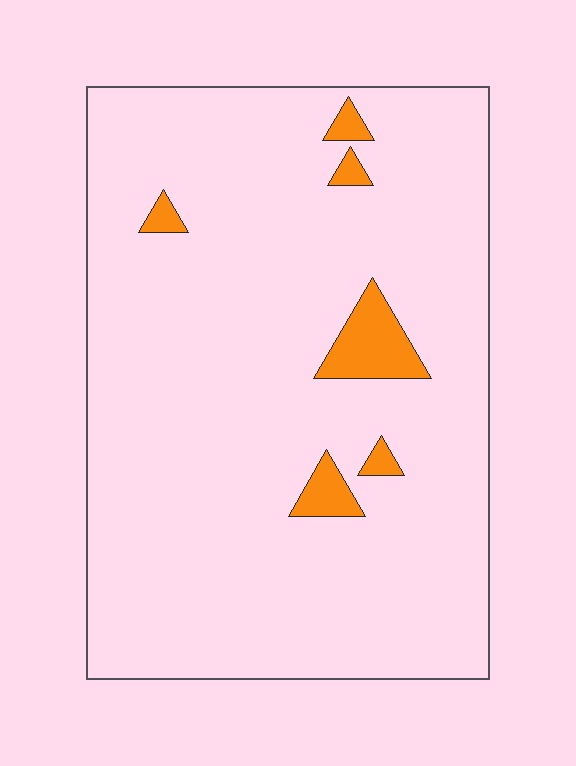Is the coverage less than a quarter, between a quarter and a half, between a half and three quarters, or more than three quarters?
Less than a quarter.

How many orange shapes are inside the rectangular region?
6.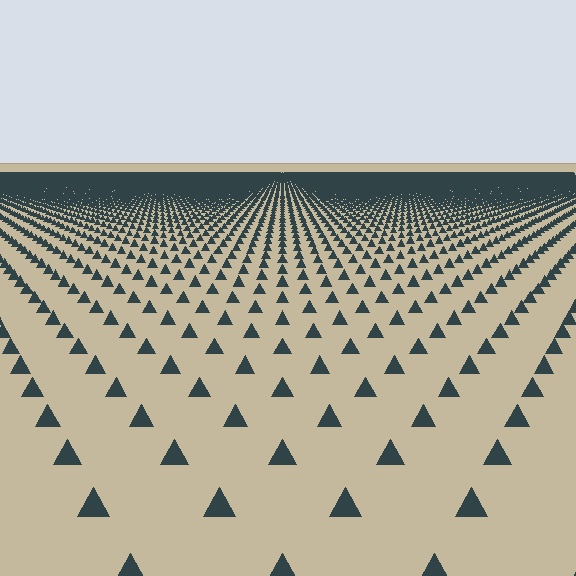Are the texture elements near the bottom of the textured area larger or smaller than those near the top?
Larger. Near the bottom, elements are closer to the viewer and appear at a bigger on-screen size.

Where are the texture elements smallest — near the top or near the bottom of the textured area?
Near the top.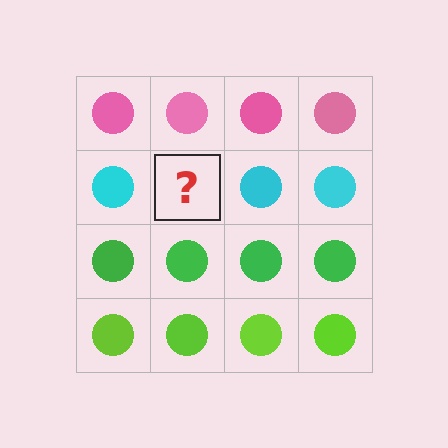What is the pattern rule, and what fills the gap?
The rule is that each row has a consistent color. The gap should be filled with a cyan circle.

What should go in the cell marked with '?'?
The missing cell should contain a cyan circle.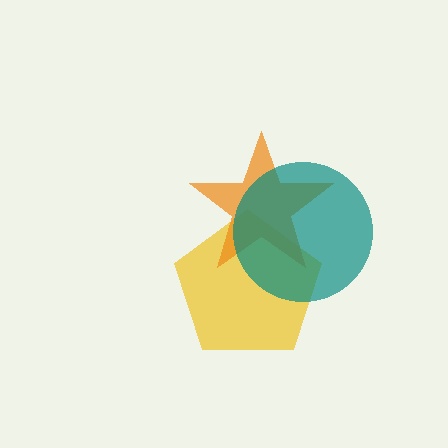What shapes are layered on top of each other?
The layered shapes are: a yellow pentagon, an orange star, a teal circle.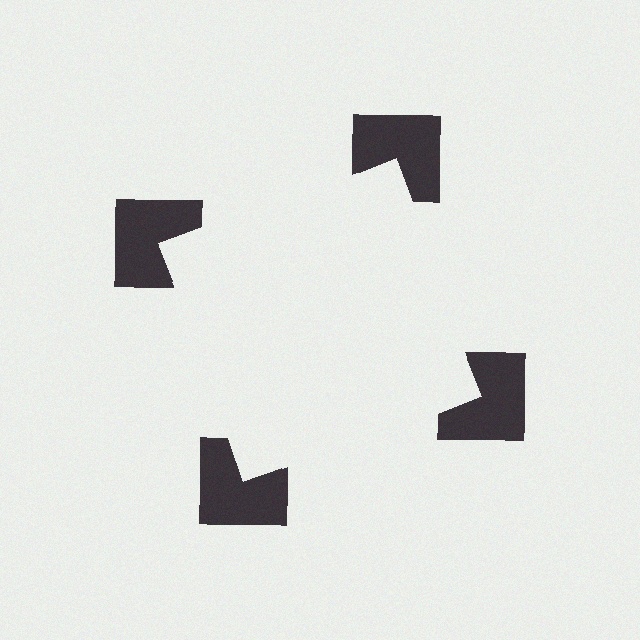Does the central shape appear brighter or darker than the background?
It typically appears slightly brighter than the background, even though no actual brightness change is drawn.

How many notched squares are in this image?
There are 4 — one at each vertex of the illusory square.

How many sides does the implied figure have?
4 sides.